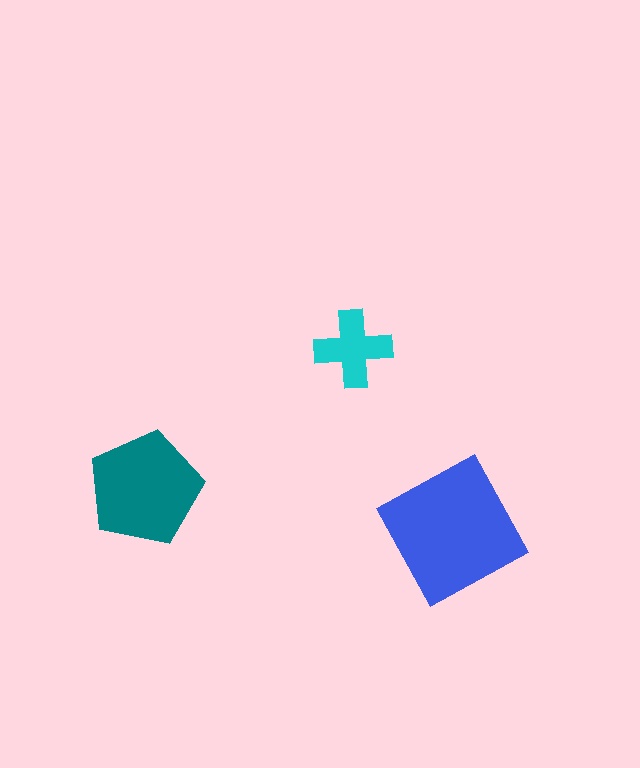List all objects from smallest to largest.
The cyan cross, the teal pentagon, the blue square.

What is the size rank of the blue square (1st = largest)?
1st.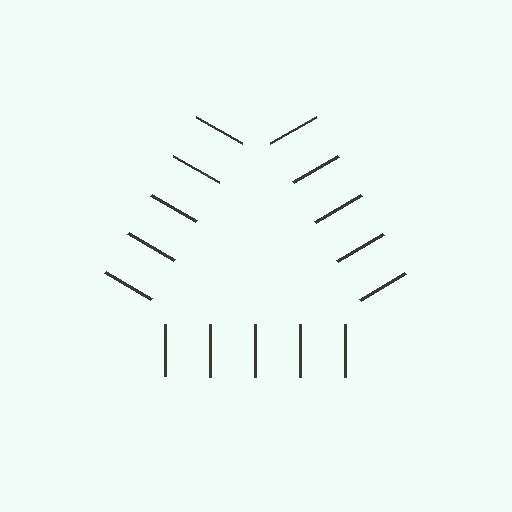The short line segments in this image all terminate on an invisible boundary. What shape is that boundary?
An illusory triangle — the line segments terminate on its edges but no continuous stroke is drawn.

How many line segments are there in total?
15 — 5 along each of the 3 edges.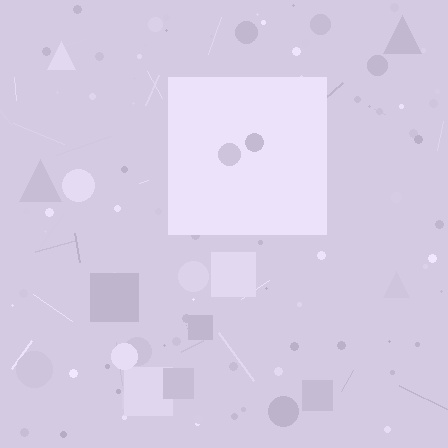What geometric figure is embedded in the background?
A square is embedded in the background.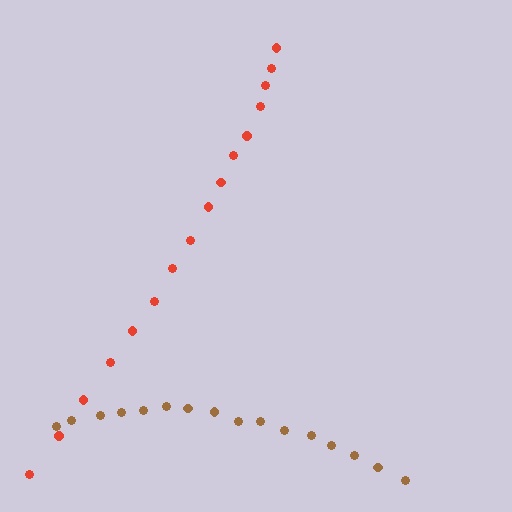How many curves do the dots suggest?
There are 2 distinct paths.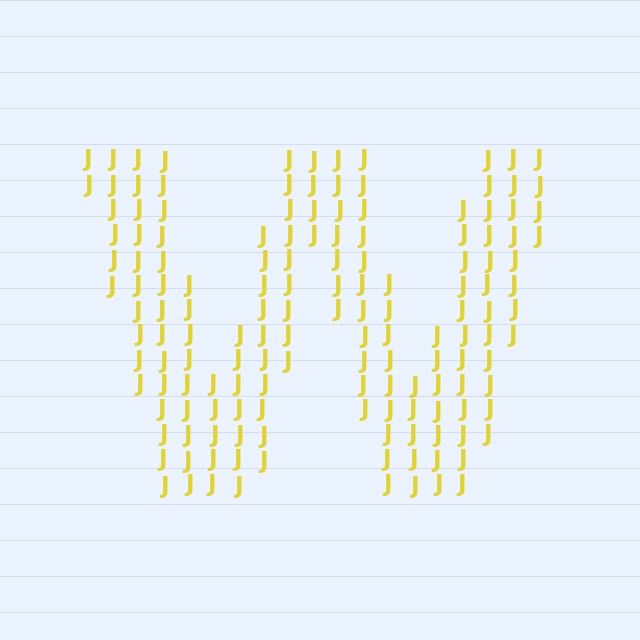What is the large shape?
The large shape is the letter W.